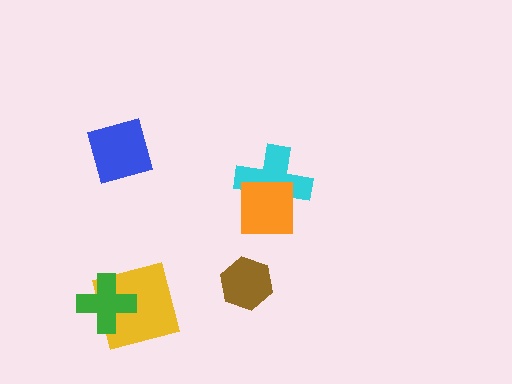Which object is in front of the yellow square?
The green cross is in front of the yellow square.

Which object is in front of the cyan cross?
The orange square is in front of the cyan cross.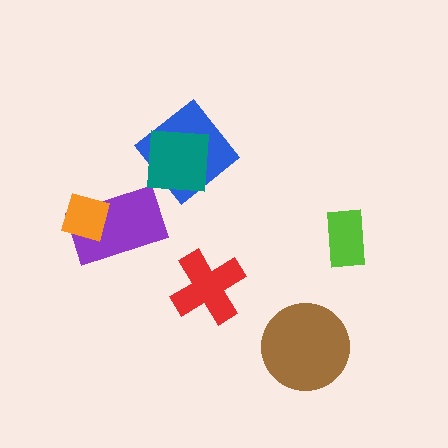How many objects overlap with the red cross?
0 objects overlap with the red cross.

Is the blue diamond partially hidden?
Yes, it is partially covered by another shape.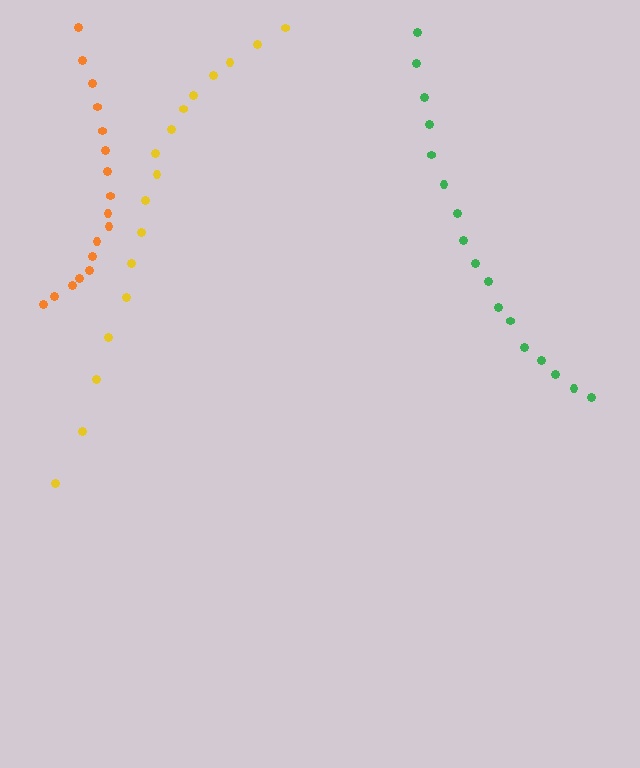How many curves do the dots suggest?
There are 3 distinct paths.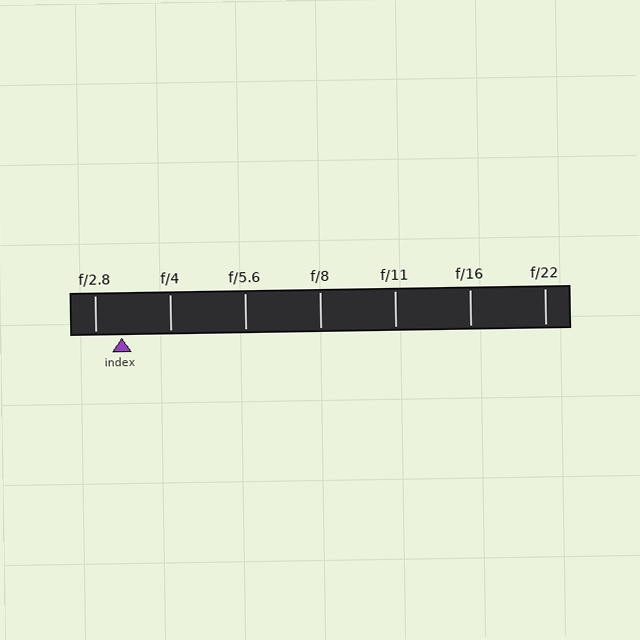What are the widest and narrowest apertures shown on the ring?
The widest aperture shown is f/2.8 and the narrowest is f/22.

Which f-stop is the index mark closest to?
The index mark is closest to f/2.8.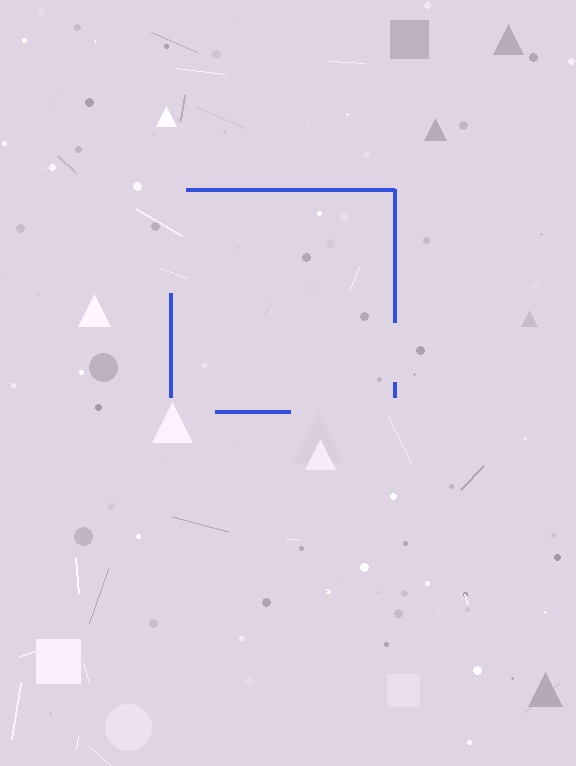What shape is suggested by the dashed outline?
The dashed outline suggests a square.